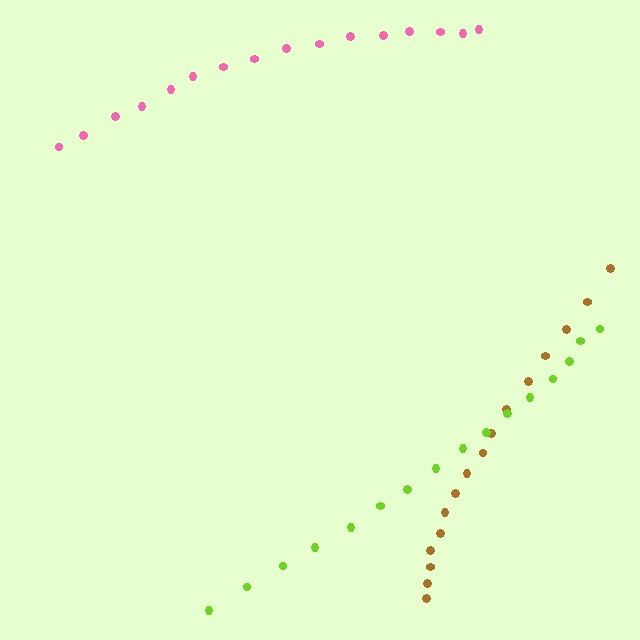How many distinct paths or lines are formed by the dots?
There are 3 distinct paths.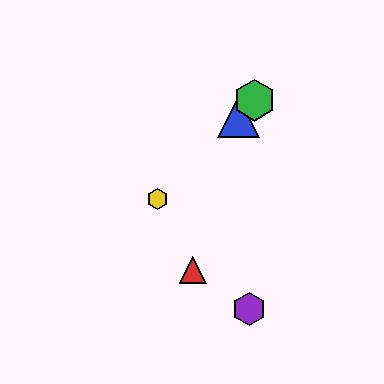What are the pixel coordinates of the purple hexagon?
The purple hexagon is at (249, 309).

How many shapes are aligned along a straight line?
3 shapes (the blue triangle, the green hexagon, the yellow hexagon) are aligned along a straight line.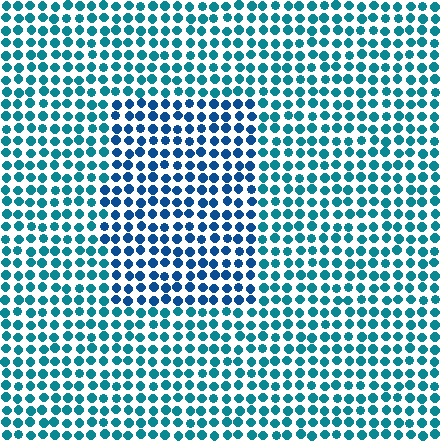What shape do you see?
I see a rectangle.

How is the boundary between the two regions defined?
The boundary is defined purely by a slight shift in hue (about 27 degrees). Spacing, size, and orientation are identical on both sides.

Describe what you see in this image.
The image is filled with small teal elements in a uniform arrangement. A rectangle-shaped region is visible where the elements are tinted to a slightly different hue, forming a subtle color boundary.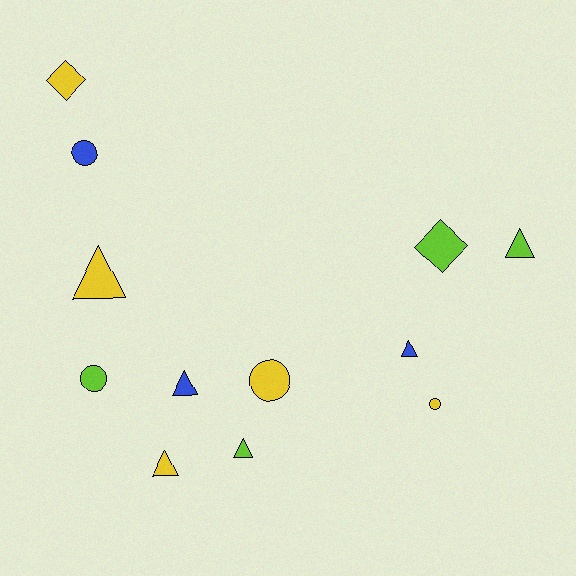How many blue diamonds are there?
There are no blue diamonds.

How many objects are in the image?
There are 12 objects.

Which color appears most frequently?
Yellow, with 5 objects.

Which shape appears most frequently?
Triangle, with 6 objects.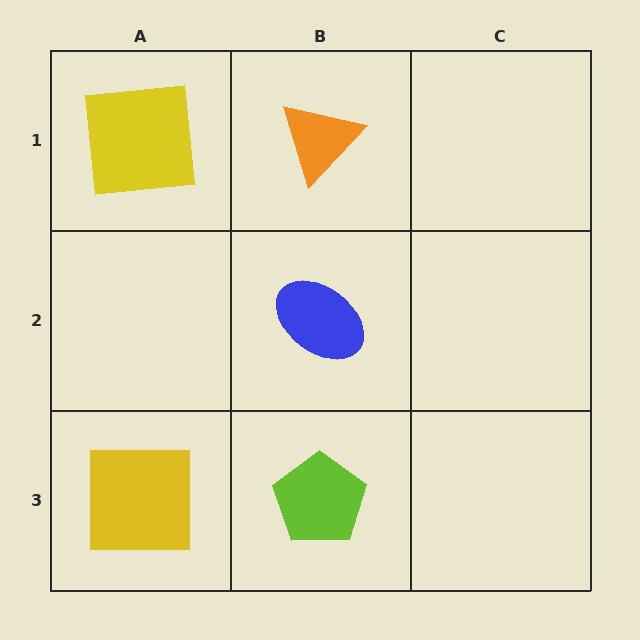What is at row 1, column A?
A yellow square.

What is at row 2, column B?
A blue ellipse.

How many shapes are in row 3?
2 shapes.